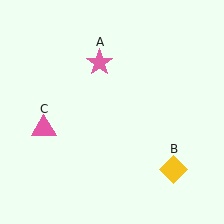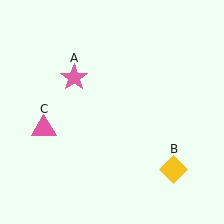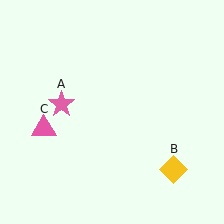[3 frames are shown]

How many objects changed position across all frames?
1 object changed position: pink star (object A).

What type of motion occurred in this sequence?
The pink star (object A) rotated counterclockwise around the center of the scene.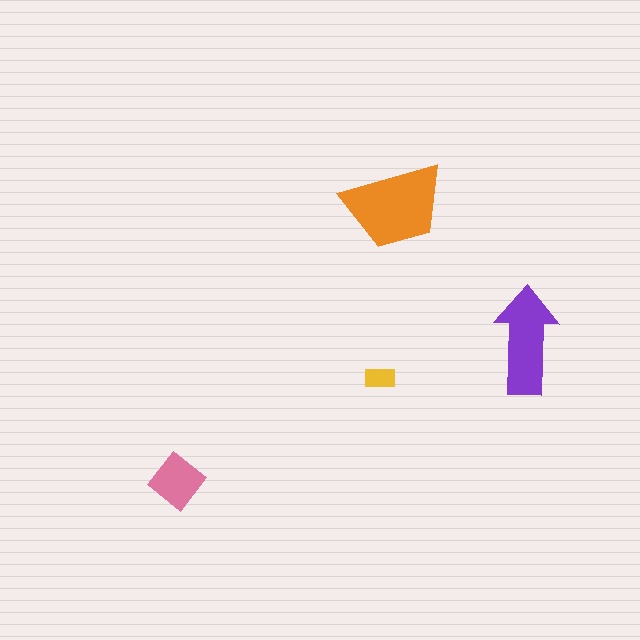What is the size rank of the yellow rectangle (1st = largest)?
4th.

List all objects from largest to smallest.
The orange trapezoid, the purple arrow, the pink diamond, the yellow rectangle.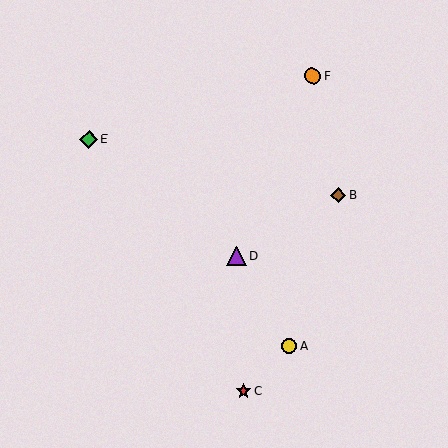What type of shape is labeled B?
Shape B is a brown diamond.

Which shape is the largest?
The purple triangle (labeled D) is the largest.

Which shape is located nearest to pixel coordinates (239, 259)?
The purple triangle (labeled D) at (236, 256) is nearest to that location.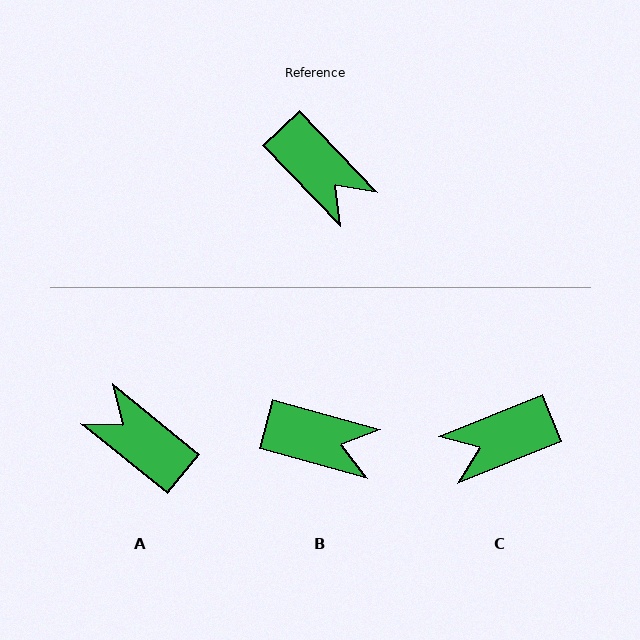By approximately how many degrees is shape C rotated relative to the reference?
Approximately 112 degrees clockwise.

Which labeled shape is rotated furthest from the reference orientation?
A, about 173 degrees away.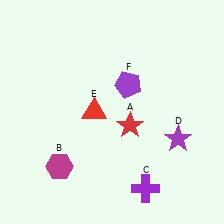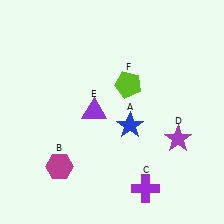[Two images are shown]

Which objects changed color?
A changed from red to blue. E changed from red to purple. F changed from purple to lime.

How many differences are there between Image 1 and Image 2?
There are 3 differences between the two images.